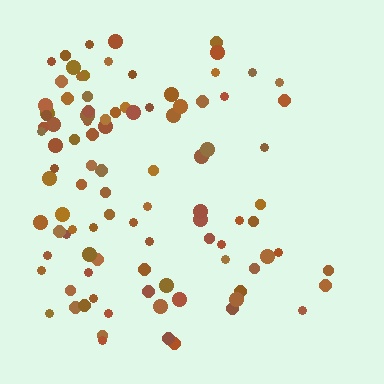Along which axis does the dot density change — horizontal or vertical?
Horizontal.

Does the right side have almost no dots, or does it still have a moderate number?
Still a moderate number, just noticeably fewer than the left.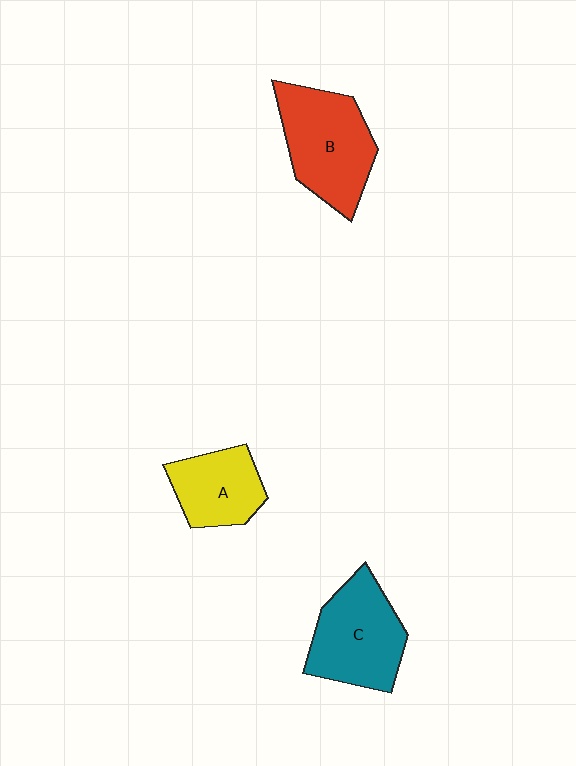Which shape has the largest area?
Shape B (red).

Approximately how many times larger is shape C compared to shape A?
Approximately 1.4 times.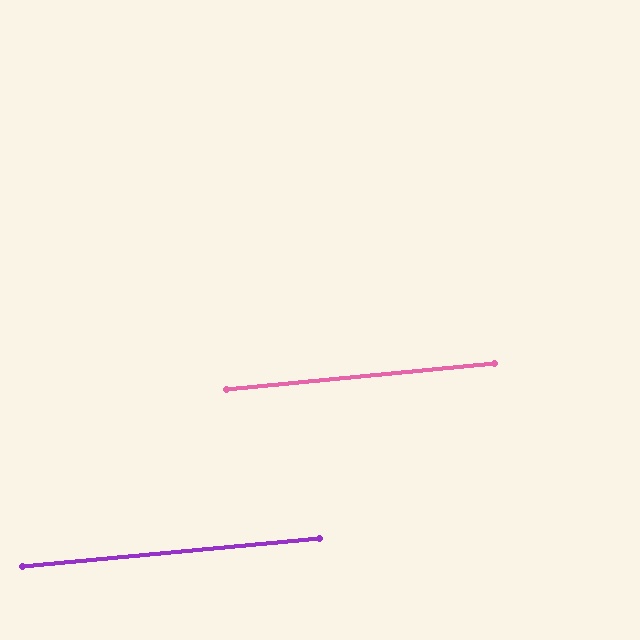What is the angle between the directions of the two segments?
Approximately 0 degrees.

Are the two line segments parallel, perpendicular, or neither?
Parallel — their directions differ by only 0.3°.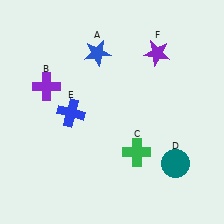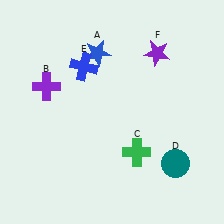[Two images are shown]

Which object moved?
The blue cross (E) moved up.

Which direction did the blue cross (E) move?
The blue cross (E) moved up.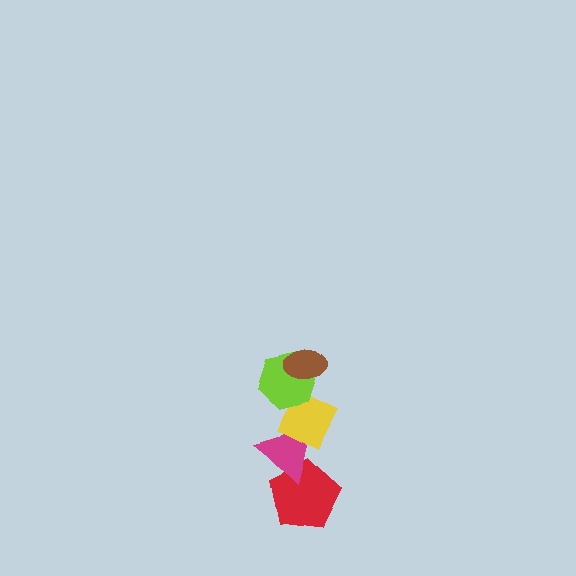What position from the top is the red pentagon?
The red pentagon is 5th from the top.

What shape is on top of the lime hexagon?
The brown ellipse is on top of the lime hexagon.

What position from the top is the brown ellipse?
The brown ellipse is 1st from the top.